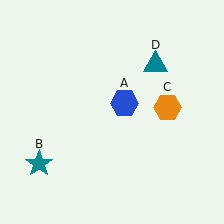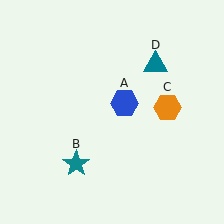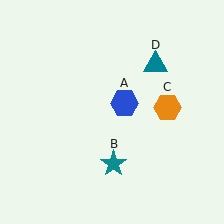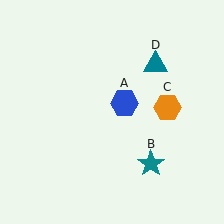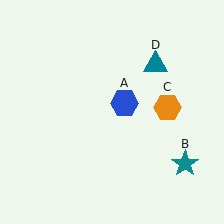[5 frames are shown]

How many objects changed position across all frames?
1 object changed position: teal star (object B).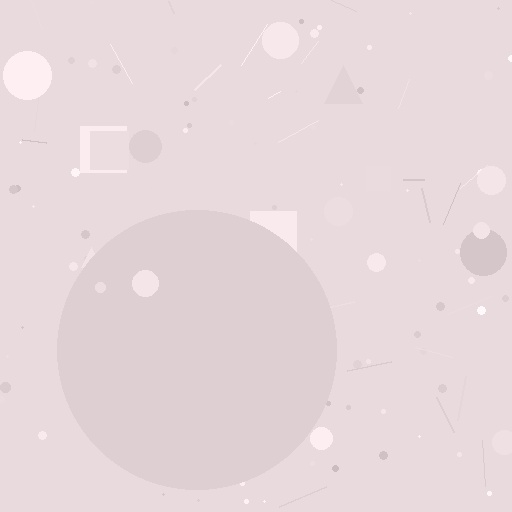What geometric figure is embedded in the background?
A circle is embedded in the background.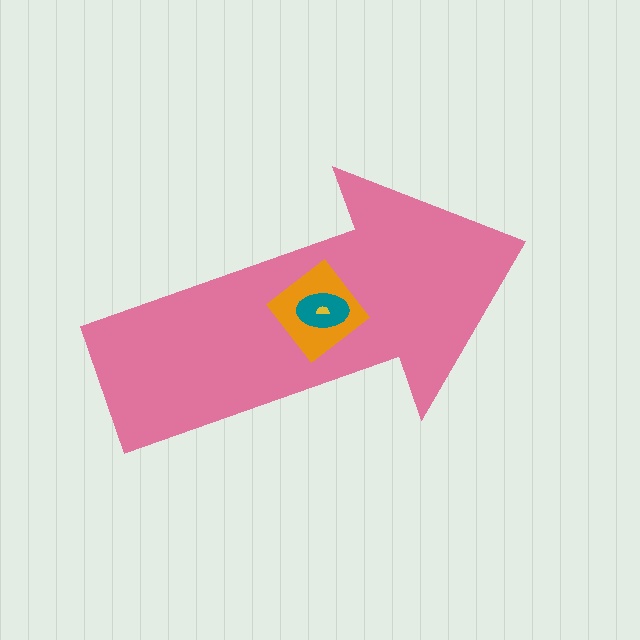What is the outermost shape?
The pink arrow.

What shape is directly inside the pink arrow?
The orange diamond.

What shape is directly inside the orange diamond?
The teal ellipse.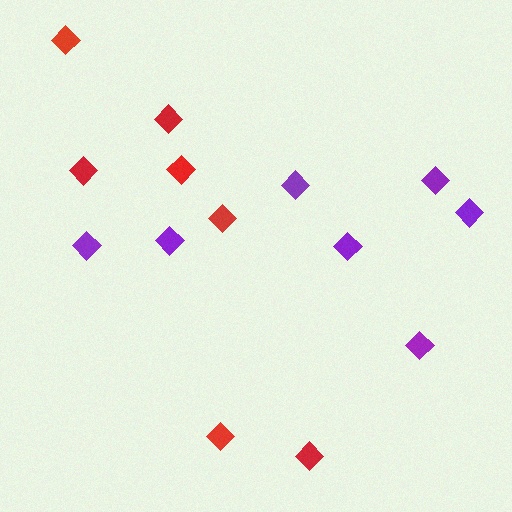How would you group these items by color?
There are 2 groups: one group of red diamonds (7) and one group of purple diamonds (7).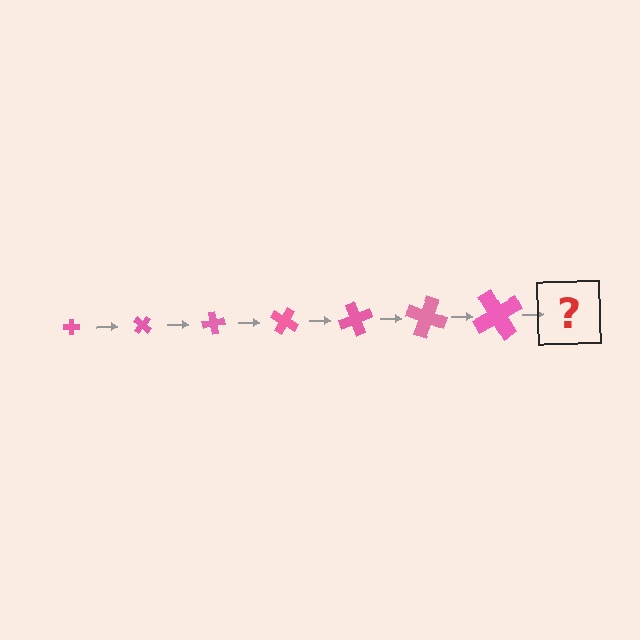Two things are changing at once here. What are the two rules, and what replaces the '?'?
The two rules are that the cross grows larger each step and it rotates 40 degrees each step. The '?' should be a cross, larger than the previous one and rotated 280 degrees from the start.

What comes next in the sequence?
The next element should be a cross, larger than the previous one and rotated 280 degrees from the start.